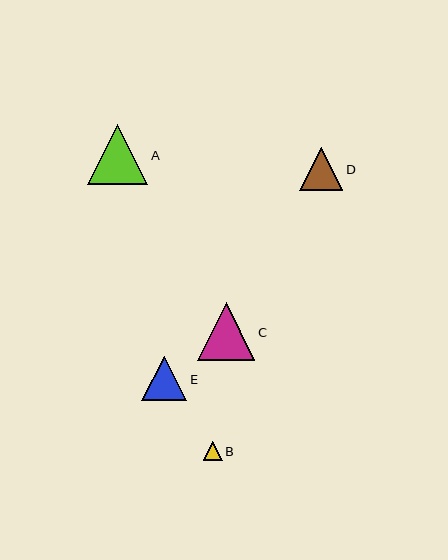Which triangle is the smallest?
Triangle B is the smallest with a size of approximately 19 pixels.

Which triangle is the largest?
Triangle A is the largest with a size of approximately 60 pixels.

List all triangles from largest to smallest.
From largest to smallest: A, C, E, D, B.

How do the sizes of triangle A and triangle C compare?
Triangle A and triangle C are approximately the same size.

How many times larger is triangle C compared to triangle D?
Triangle C is approximately 1.3 times the size of triangle D.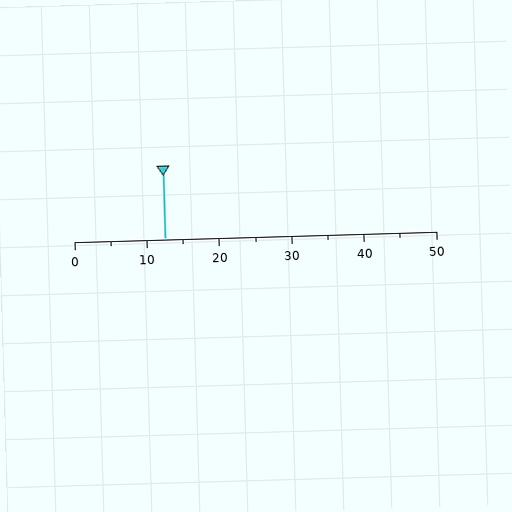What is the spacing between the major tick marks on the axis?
The major ticks are spaced 10 apart.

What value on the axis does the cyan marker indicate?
The marker indicates approximately 12.5.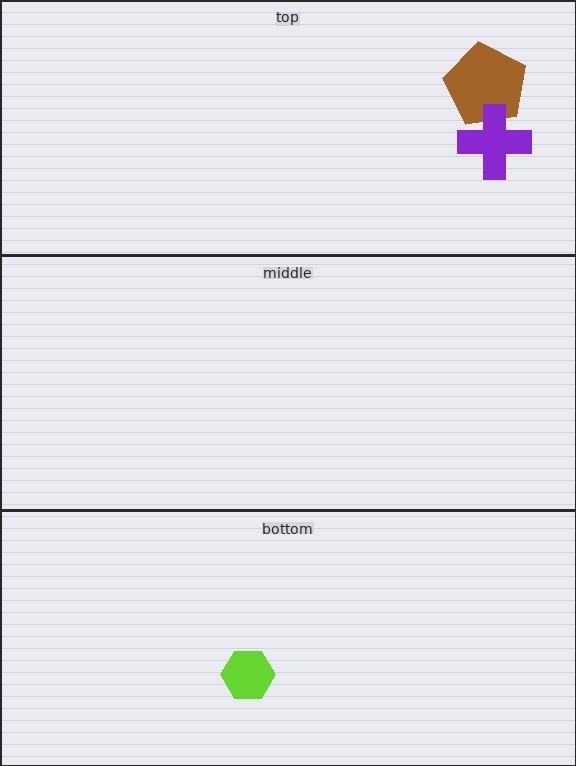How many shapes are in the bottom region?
1.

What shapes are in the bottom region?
The lime hexagon.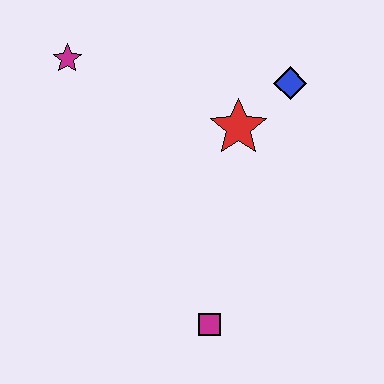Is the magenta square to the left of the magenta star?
No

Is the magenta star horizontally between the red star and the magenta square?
No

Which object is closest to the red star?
The blue diamond is closest to the red star.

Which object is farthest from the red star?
The magenta square is farthest from the red star.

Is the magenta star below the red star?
No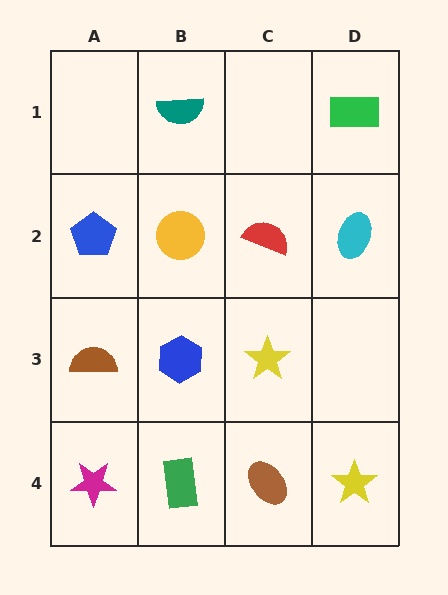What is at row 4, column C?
A brown ellipse.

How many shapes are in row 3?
3 shapes.